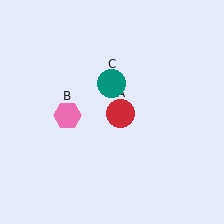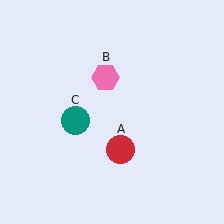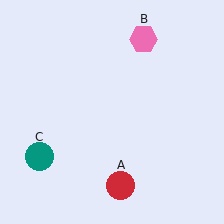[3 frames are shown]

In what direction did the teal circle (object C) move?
The teal circle (object C) moved down and to the left.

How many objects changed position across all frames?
3 objects changed position: red circle (object A), pink hexagon (object B), teal circle (object C).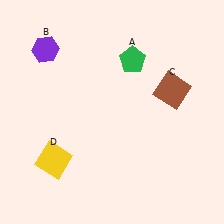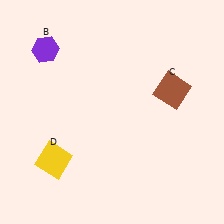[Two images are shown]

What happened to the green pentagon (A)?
The green pentagon (A) was removed in Image 2. It was in the top-right area of Image 1.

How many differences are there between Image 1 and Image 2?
There is 1 difference between the two images.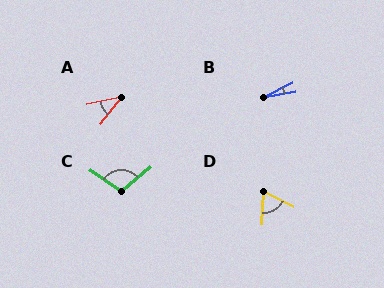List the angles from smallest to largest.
B (17°), A (41°), D (66°), C (105°).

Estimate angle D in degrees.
Approximately 66 degrees.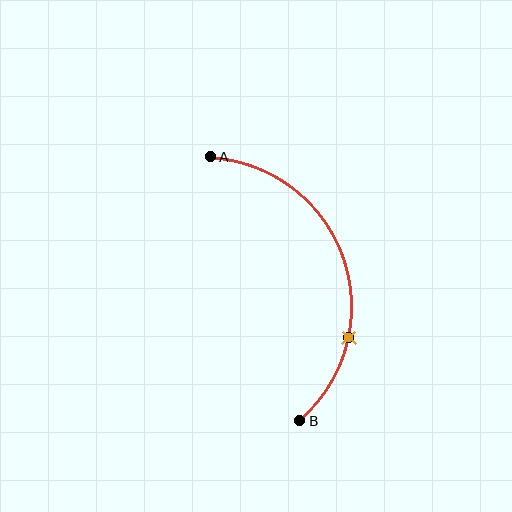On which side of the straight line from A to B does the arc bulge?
The arc bulges to the right of the straight line connecting A and B.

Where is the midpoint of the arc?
The arc midpoint is the point on the curve farthest from the straight line joining A and B. It sits to the right of that line.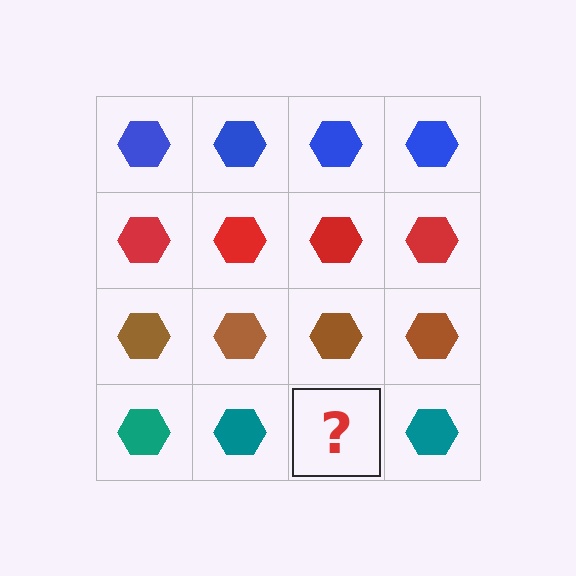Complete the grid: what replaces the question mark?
The question mark should be replaced with a teal hexagon.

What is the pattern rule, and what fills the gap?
The rule is that each row has a consistent color. The gap should be filled with a teal hexagon.